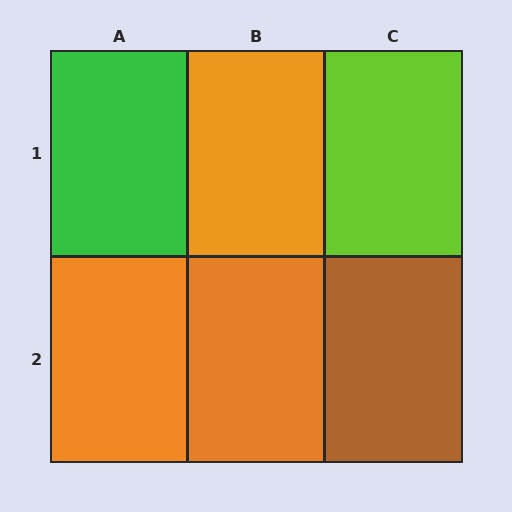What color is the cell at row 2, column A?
Orange.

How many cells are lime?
1 cell is lime.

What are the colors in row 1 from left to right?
Green, orange, lime.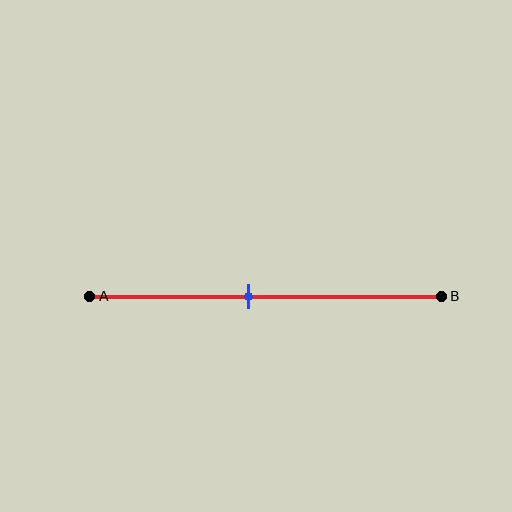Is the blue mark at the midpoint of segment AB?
No, the mark is at about 45% from A, not at the 50% midpoint.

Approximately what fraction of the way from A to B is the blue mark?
The blue mark is approximately 45% of the way from A to B.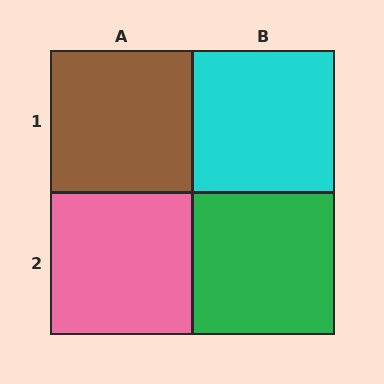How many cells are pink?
1 cell is pink.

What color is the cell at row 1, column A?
Brown.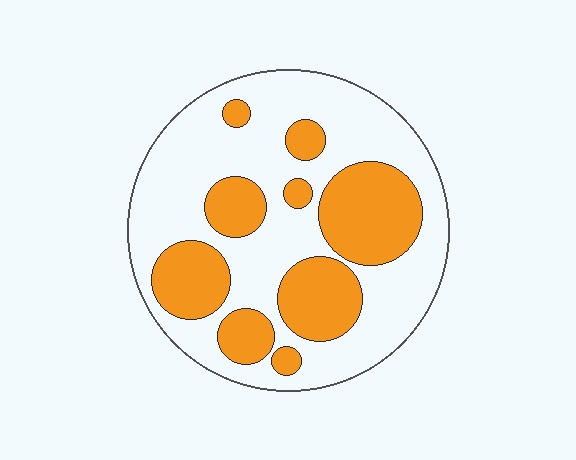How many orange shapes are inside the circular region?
9.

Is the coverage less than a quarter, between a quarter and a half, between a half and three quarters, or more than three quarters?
Between a quarter and a half.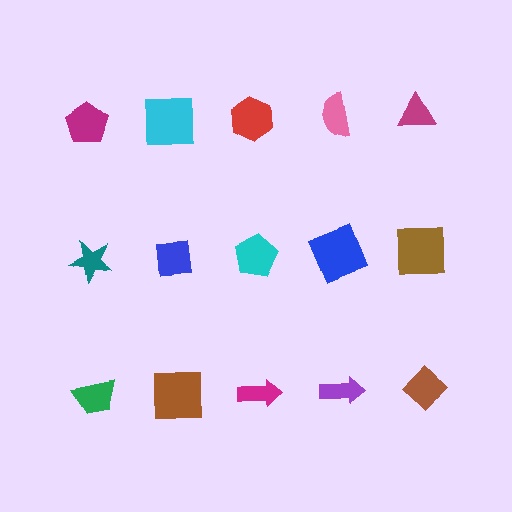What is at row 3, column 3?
A magenta arrow.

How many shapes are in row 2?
5 shapes.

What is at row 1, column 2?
A cyan square.